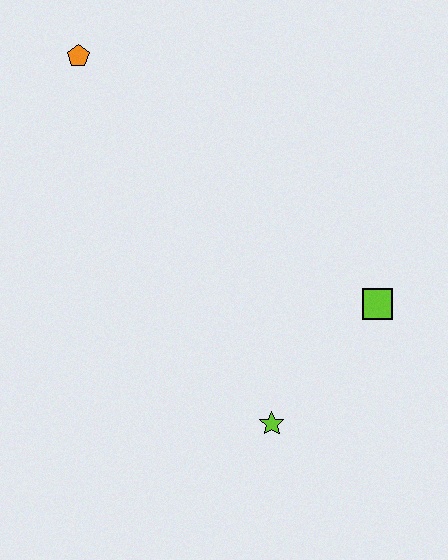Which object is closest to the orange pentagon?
The lime square is closest to the orange pentagon.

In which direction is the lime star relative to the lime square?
The lime star is below the lime square.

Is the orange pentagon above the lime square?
Yes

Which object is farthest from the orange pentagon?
The lime star is farthest from the orange pentagon.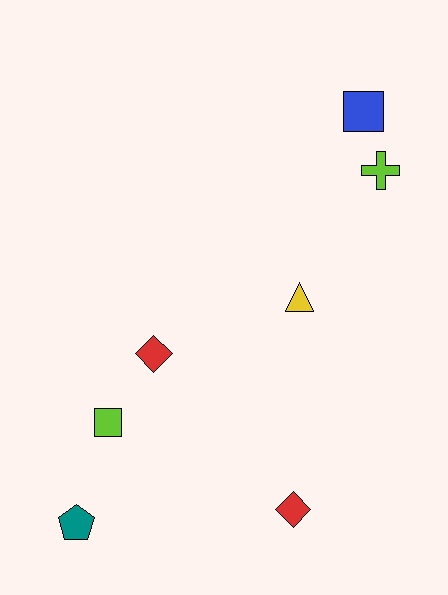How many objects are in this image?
There are 7 objects.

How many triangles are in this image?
There is 1 triangle.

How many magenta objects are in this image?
There are no magenta objects.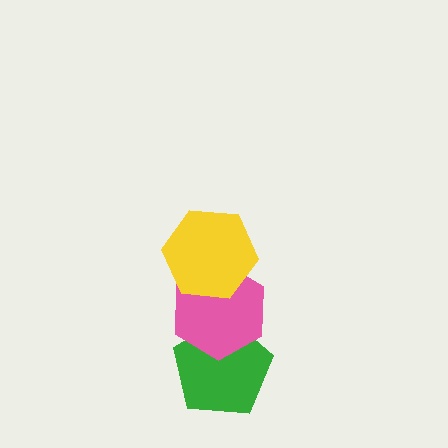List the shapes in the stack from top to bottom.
From top to bottom: the yellow hexagon, the pink hexagon, the green pentagon.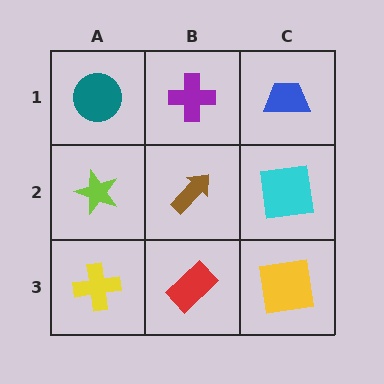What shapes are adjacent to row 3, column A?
A lime star (row 2, column A), a red rectangle (row 3, column B).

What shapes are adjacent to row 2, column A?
A teal circle (row 1, column A), a yellow cross (row 3, column A), a brown arrow (row 2, column B).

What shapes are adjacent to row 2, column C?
A blue trapezoid (row 1, column C), a yellow square (row 3, column C), a brown arrow (row 2, column B).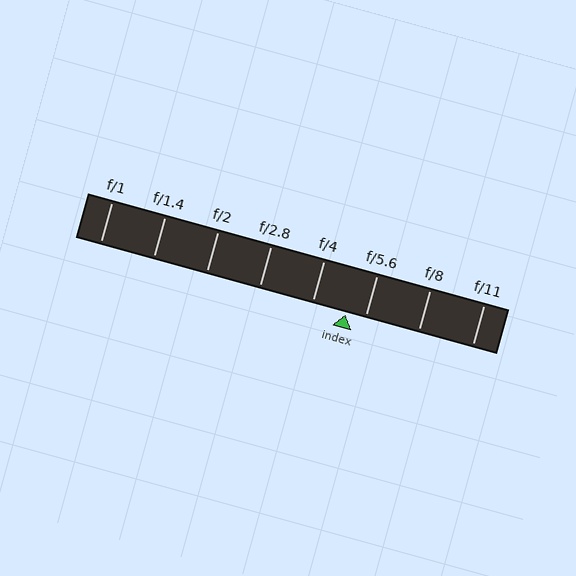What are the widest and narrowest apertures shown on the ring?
The widest aperture shown is f/1 and the narrowest is f/11.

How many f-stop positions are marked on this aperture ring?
There are 8 f-stop positions marked.